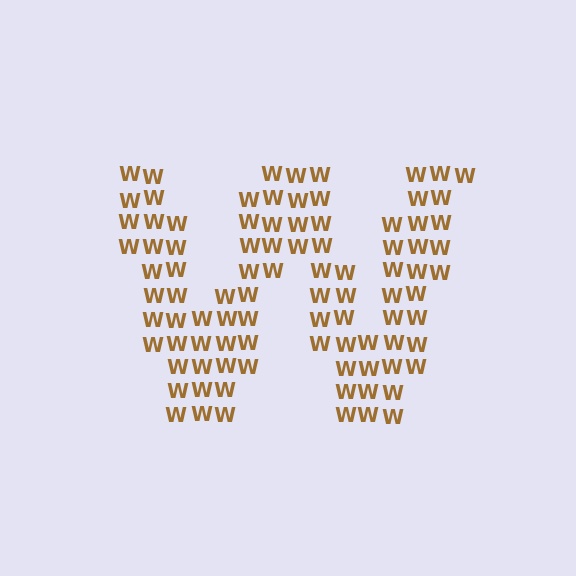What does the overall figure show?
The overall figure shows the letter W.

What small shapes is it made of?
It is made of small letter W's.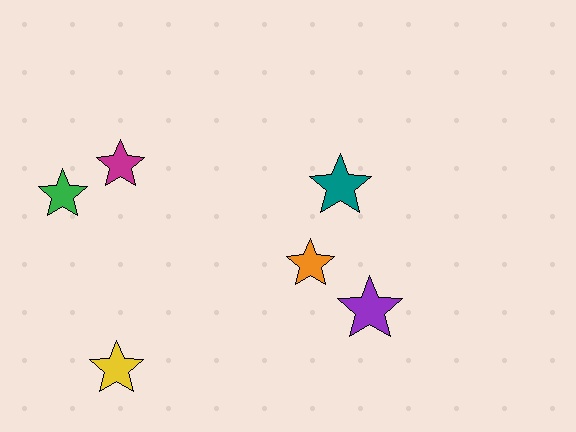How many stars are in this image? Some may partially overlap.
There are 6 stars.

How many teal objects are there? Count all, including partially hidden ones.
There is 1 teal object.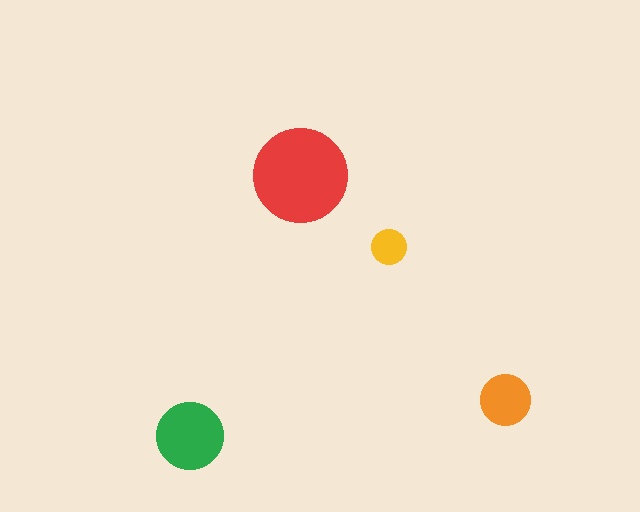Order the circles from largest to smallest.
the red one, the green one, the orange one, the yellow one.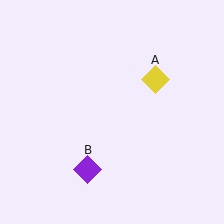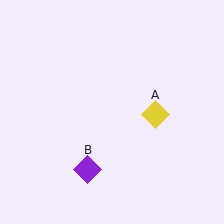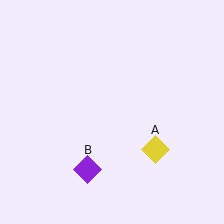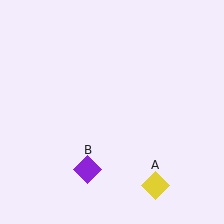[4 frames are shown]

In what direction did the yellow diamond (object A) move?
The yellow diamond (object A) moved down.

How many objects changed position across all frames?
1 object changed position: yellow diamond (object A).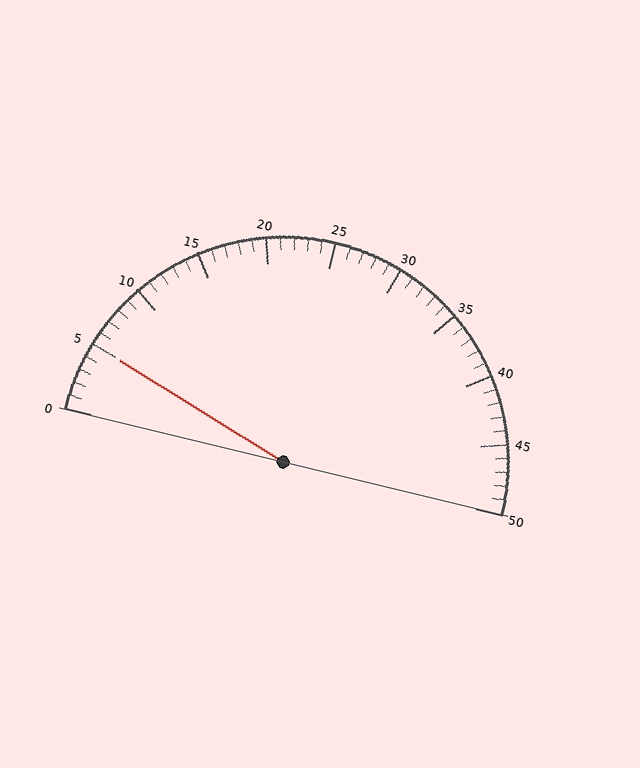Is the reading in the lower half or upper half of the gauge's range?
The reading is in the lower half of the range (0 to 50).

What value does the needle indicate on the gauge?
The needle indicates approximately 5.